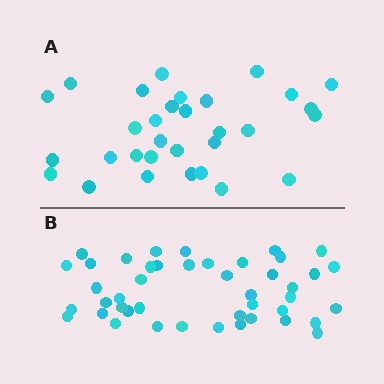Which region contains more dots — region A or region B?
Region B (the bottom region) has more dots.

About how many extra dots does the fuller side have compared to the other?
Region B has approximately 15 more dots than region A.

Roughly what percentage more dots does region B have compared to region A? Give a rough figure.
About 40% more.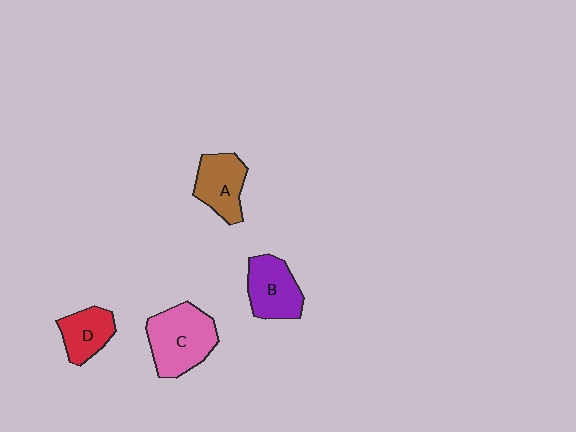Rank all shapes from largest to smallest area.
From largest to smallest: C (pink), B (purple), A (brown), D (red).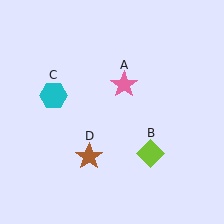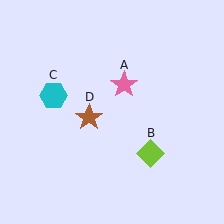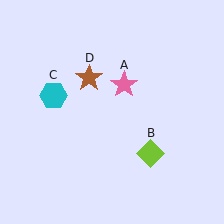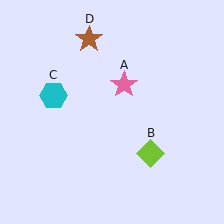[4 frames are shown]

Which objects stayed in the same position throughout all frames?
Pink star (object A) and lime diamond (object B) and cyan hexagon (object C) remained stationary.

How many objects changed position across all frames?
1 object changed position: brown star (object D).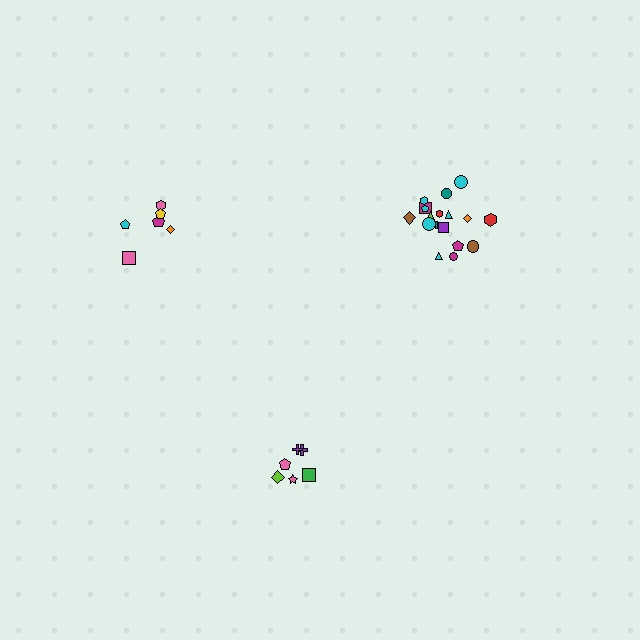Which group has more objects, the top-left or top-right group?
The top-right group.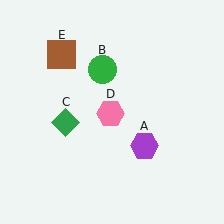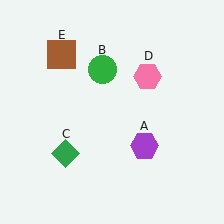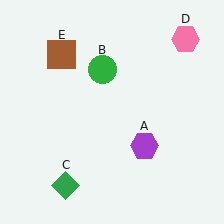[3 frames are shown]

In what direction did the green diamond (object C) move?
The green diamond (object C) moved down.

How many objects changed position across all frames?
2 objects changed position: green diamond (object C), pink hexagon (object D).